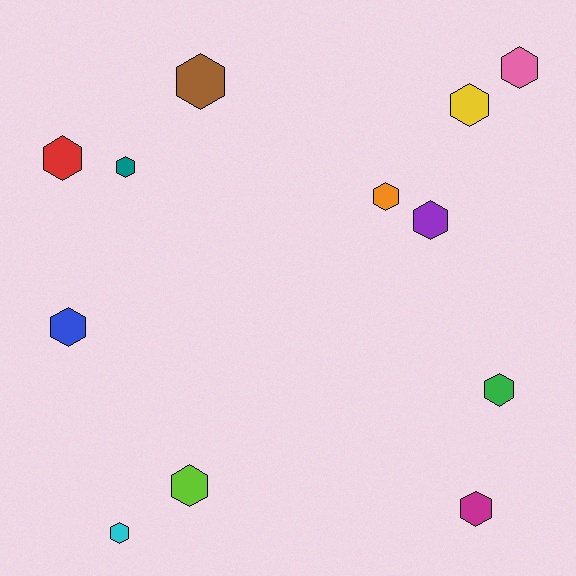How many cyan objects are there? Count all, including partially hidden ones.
There is 1 cyan object.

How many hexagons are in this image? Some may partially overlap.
There are 12 hexagons.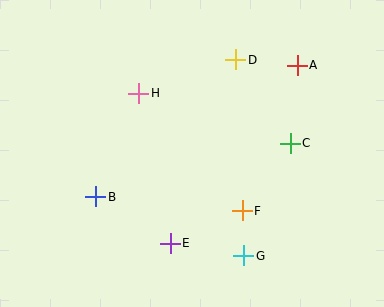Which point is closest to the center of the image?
Point F at (242, 211) is closest to the center.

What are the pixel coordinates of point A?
Point A is at (297, 65).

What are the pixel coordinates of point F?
Point F is at (242, 211).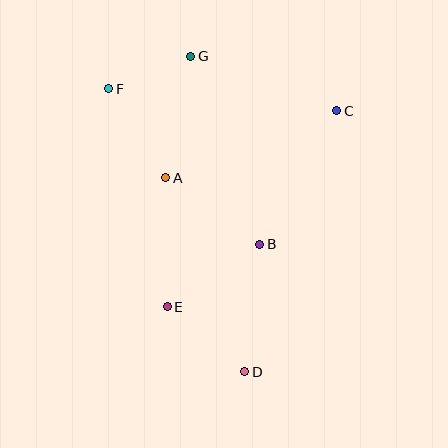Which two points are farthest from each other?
Points D and G are farthest from each other.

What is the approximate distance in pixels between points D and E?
The distance between D and E is approximately 102 pixels.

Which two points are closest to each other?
Points F and G are closest to each other.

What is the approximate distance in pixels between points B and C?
The distance between B and C is approximately 154 pixels.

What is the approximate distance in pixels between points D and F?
The distance between D and F is approximately 314 pixels.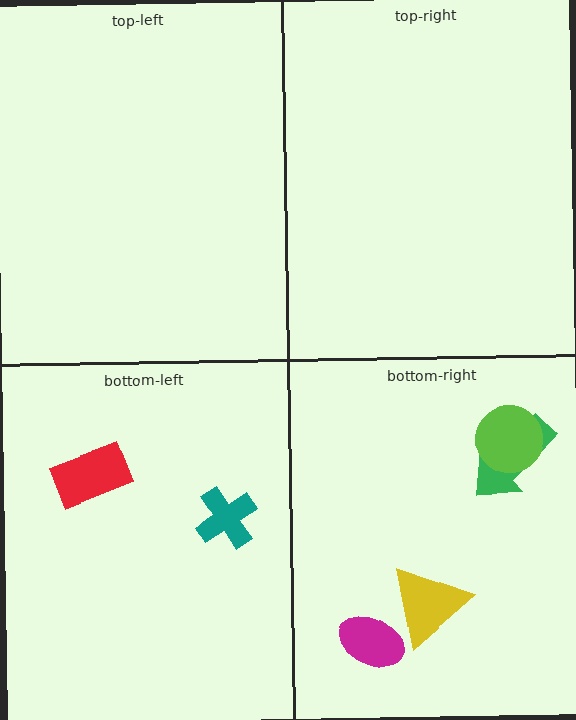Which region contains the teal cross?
The bottom-left region.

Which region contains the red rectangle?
The bottom-left region.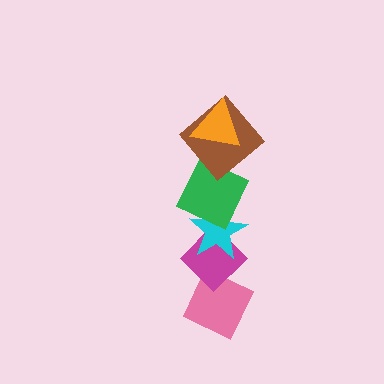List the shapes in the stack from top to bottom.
From top to bottom: the orange triangle, the brown diamond, the green square, the cyan star, the magenta diamond, the pink diamond.